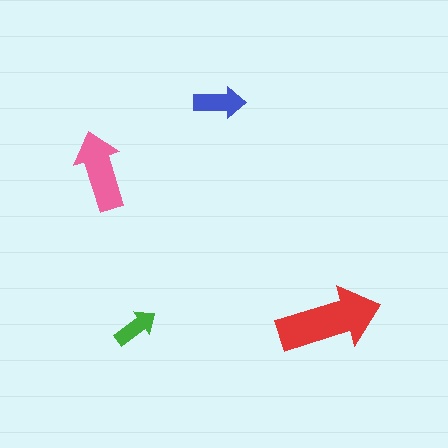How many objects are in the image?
There are 4 objects in the image.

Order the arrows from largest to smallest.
the red one, the pink one, the blue one, the green one.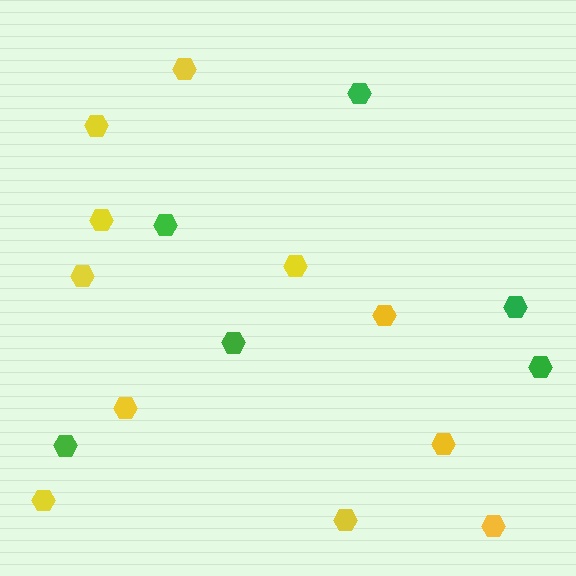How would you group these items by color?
There are 2 groups: one group of yellow hexagons (11) and one group of green hexagons (6).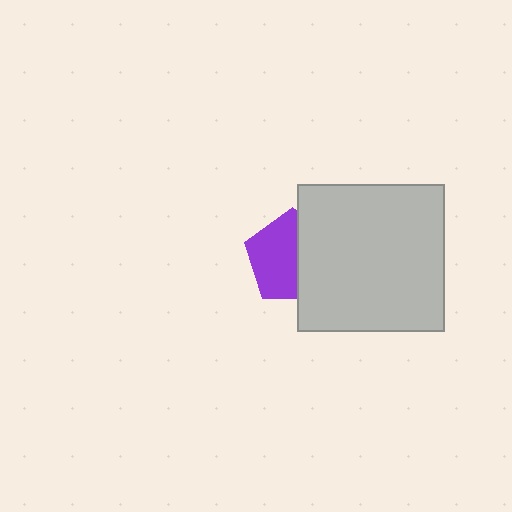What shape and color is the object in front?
The object in front is a light gray square.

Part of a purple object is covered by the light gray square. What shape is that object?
It is a pentagon.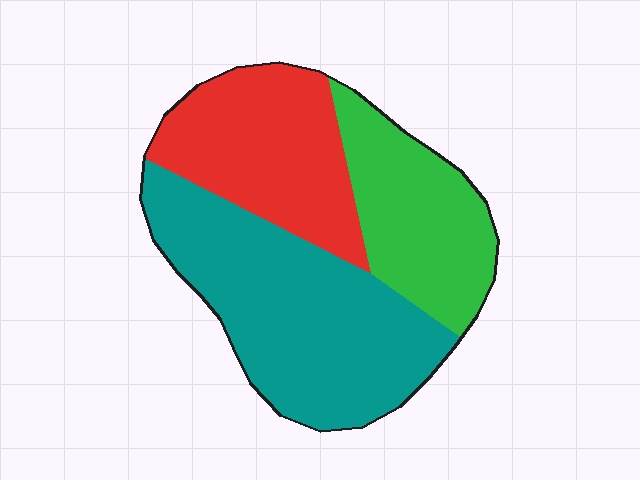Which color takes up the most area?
Teal, at roughly 45%.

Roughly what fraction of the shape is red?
Red takes up between a sixth and a third of the shape.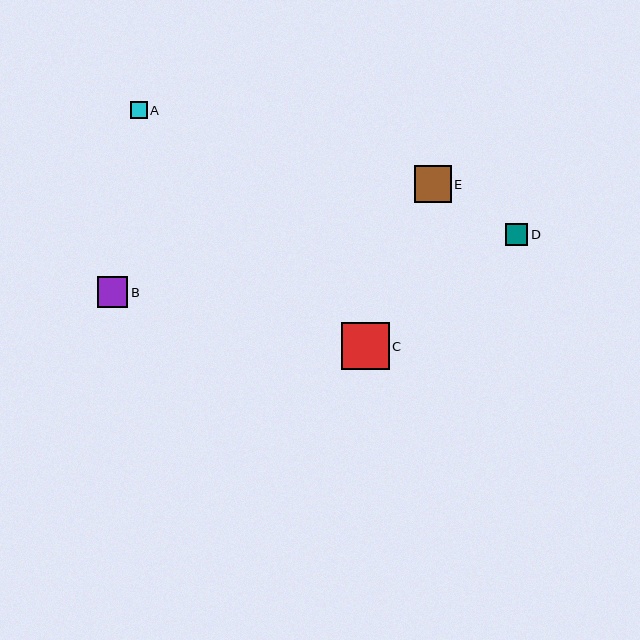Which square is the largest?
Square C is the largest with a size of approximately 48 pixels.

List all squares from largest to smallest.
From largest to smallest: C, E, B, D, A.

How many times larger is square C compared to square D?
Square C is approximately 2.2 times the size of square D.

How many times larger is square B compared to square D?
Square B is approximately 1.4 times the size of square D.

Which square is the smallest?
Square A is the smallest with a size of approximately 17 pixels.